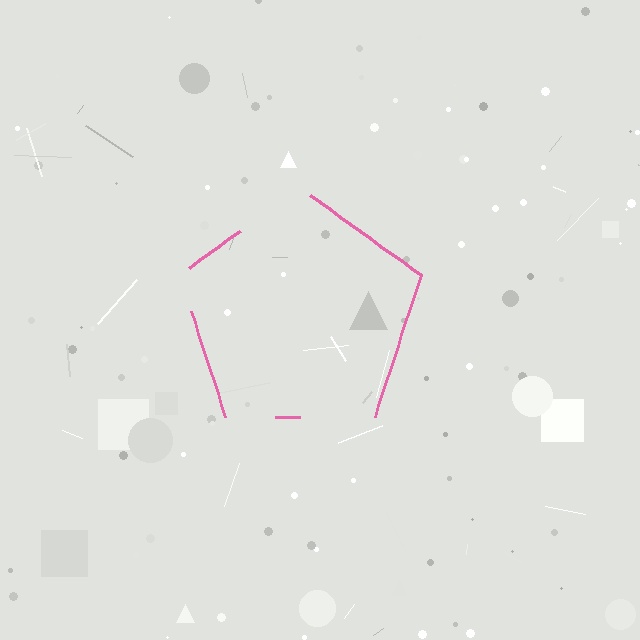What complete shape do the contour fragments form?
The contour fragments form a pentagon.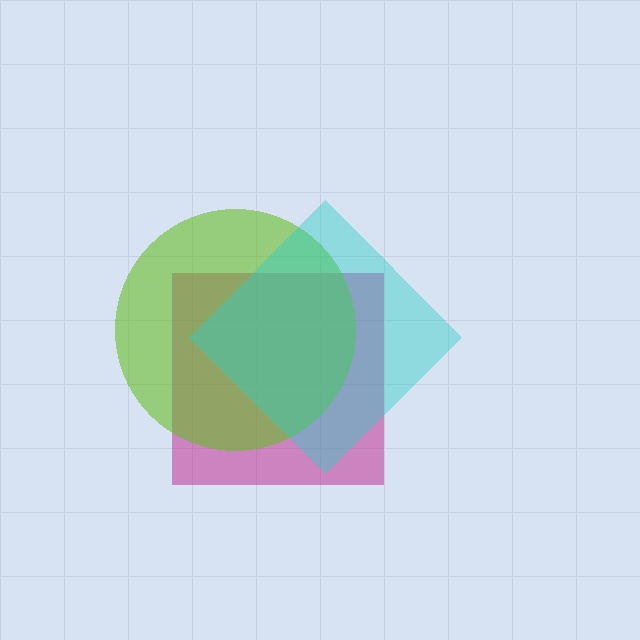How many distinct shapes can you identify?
There are 3 distinct shapes: a magenta square, a lime circle, a cyan diamond.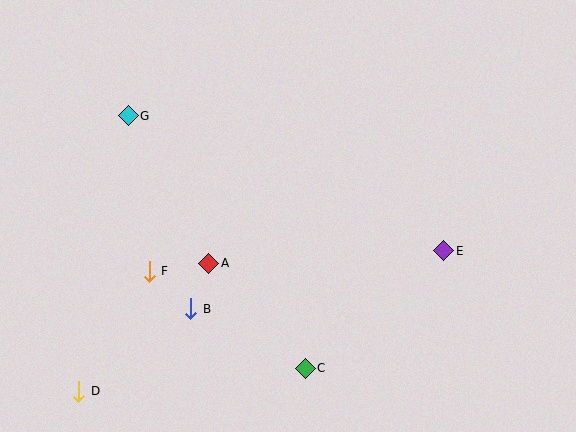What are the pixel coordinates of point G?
Point G is at (128, 116).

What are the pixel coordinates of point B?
Point B is at (191, 309).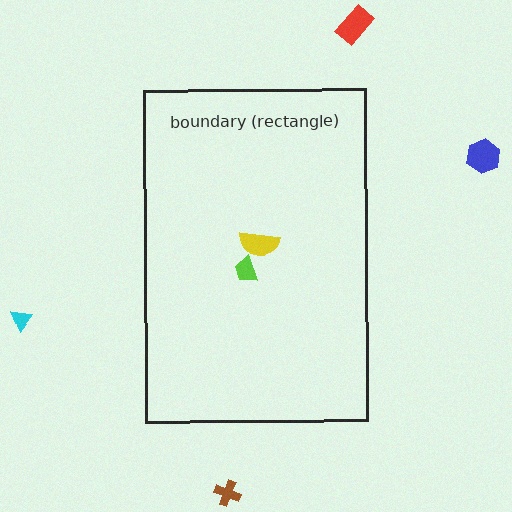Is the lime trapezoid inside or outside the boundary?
Inside.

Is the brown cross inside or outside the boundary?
Outside.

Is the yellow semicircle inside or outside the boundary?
Inside.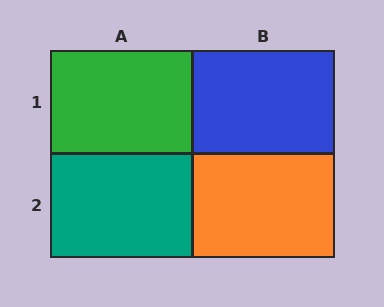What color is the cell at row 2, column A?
Teal.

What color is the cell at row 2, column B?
Orange.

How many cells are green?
1 cell is green.